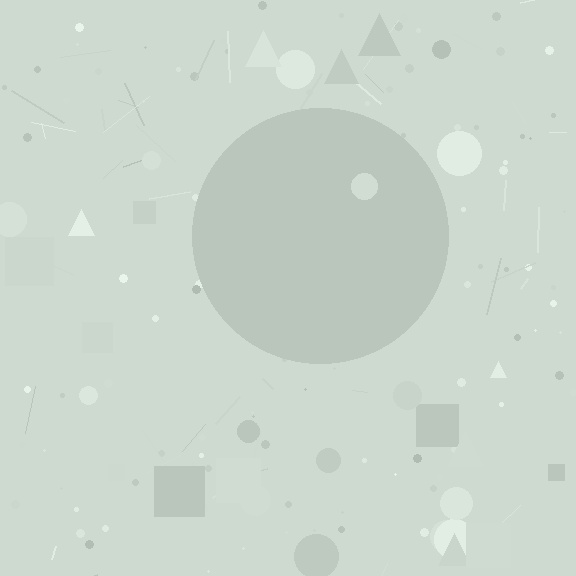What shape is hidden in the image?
A circle is hidden in the image.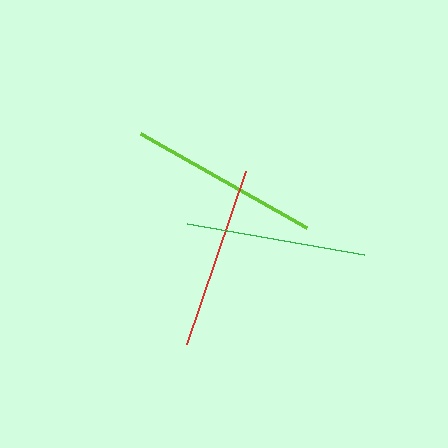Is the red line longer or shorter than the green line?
The red line is longer than the green line.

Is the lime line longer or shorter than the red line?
The lime line is longer than the red line.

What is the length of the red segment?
The red segment is approximately 183 pixels long.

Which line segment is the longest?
The lime line is the longest at approximately 191 pixels.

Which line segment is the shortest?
The green line is the shortest at approximately 179 pixels.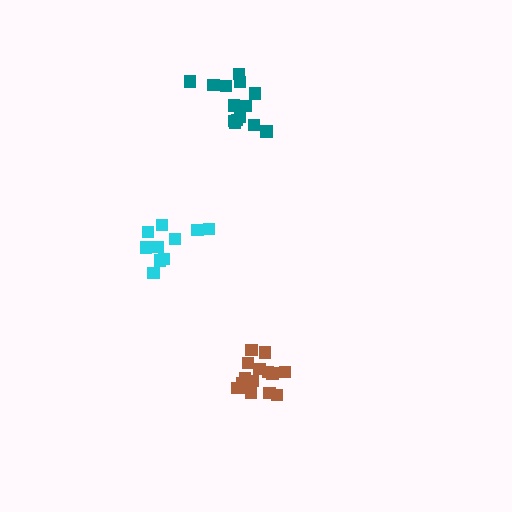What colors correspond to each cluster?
The clusters are colored: brown, cyan, teal.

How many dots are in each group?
Group 1: 15 dots, Group 2: 10 dots, Group 3: 14 dots (39 total).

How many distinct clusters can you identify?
There are 3 distinct clusters.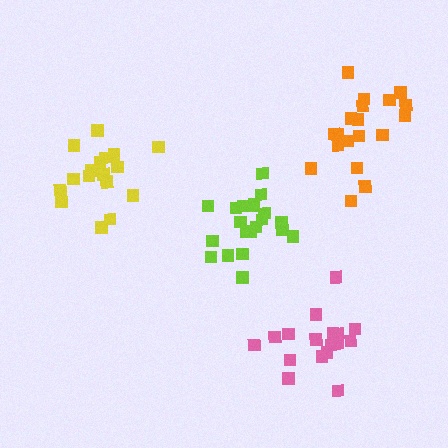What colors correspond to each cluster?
The clusters are colored: lime, yellow, pink, orange.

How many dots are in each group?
Group 1: 21 dots, Group 2: 17 dots, Group 3: 17 dots, Group 4: 19 dots (74 total).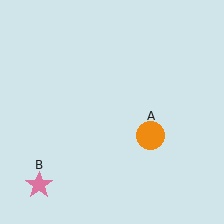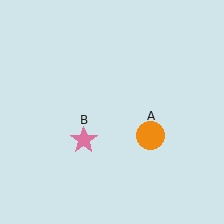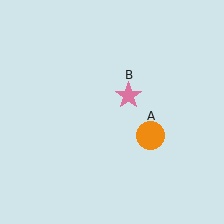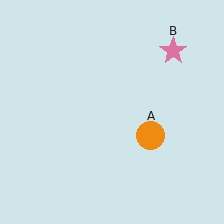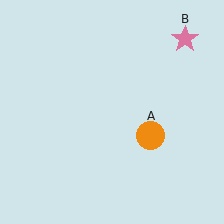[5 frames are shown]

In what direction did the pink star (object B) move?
The pink star (object B) moved up and to the right.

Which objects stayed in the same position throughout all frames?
Orange circle (object A) remained stationary.